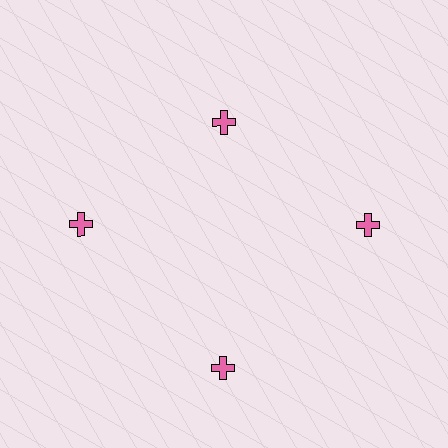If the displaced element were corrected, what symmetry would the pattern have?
It would have 4-fold rotational symmetry — the pattern would map onto itself every 90 degrees.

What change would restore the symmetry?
The symmetry would be restored by moving it outward, back onto the ring so that all 4 crosses sit at equal angles and equal distance from the center.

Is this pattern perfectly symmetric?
No. The 4 pink crosses are arranged in a ring, but one element near the 12 o'clock position is pulled inward toward the center, breaking the 4-fold rotational symmetry.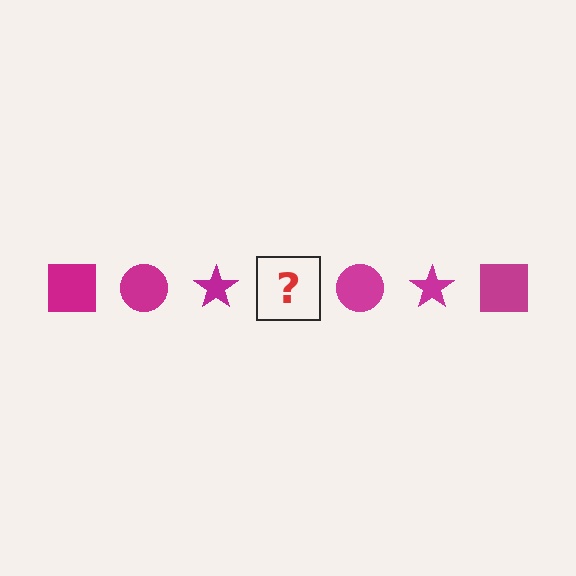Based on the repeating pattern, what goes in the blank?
The blank should be a magenta square.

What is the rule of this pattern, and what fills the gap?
The rule is that the pattern cycles through square, circle, star shapes in magenta. The gap should be filled with a magenta square.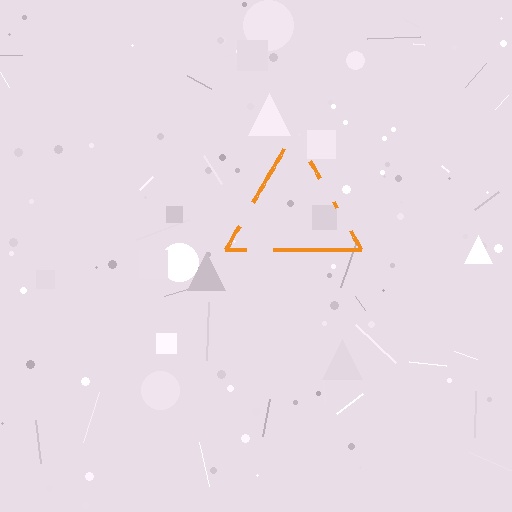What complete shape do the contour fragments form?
The contour fragments form a triangle.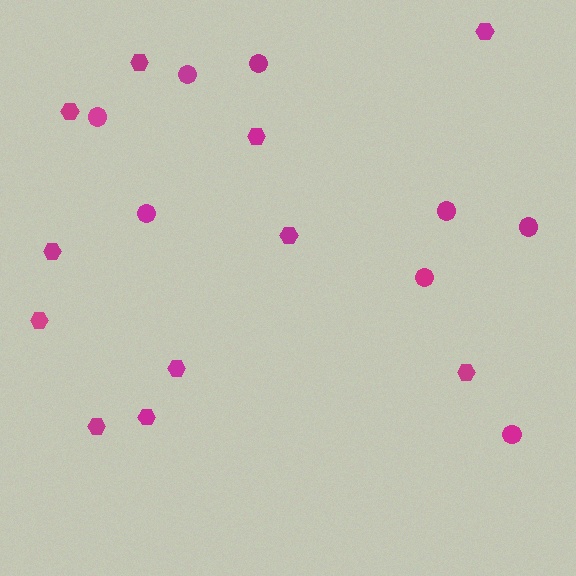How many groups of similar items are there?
There are 2 groups: one group of hexagons (11) and one group of circles (8).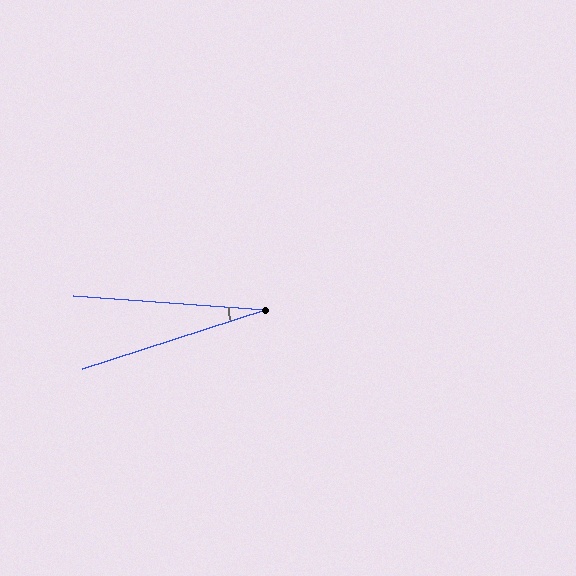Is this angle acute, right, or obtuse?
It is acute.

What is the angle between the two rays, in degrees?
Approximately 22 degrees.